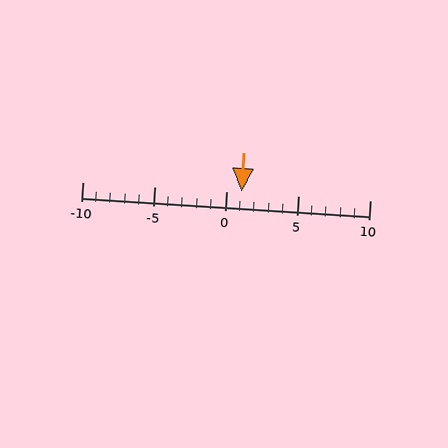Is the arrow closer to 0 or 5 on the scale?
The arrow is closer to 0.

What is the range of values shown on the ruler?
The ruler shows values from -10 to 10.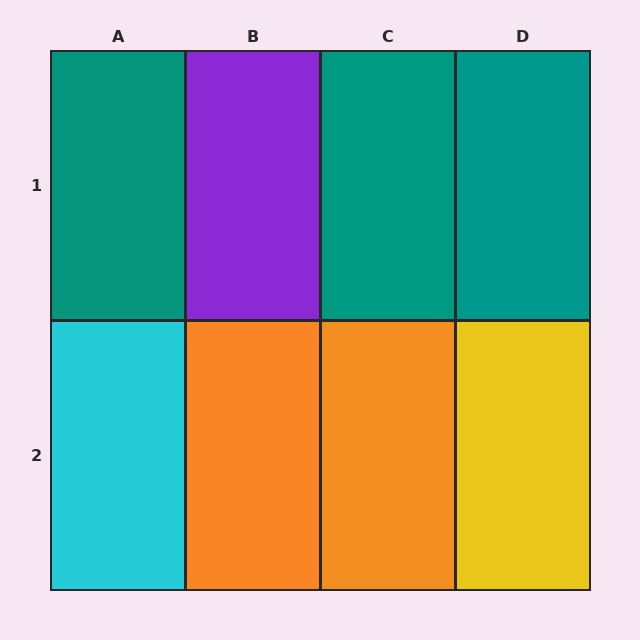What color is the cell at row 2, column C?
Orange.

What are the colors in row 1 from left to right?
Teal, purple, teal, teal.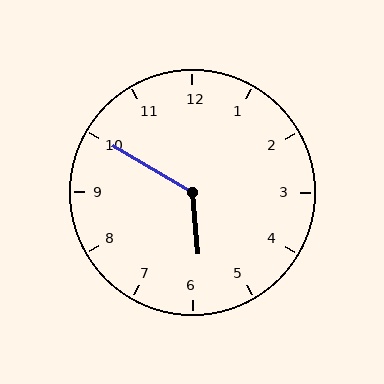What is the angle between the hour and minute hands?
Approximately 125 degrees.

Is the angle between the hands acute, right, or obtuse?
It is obtuse.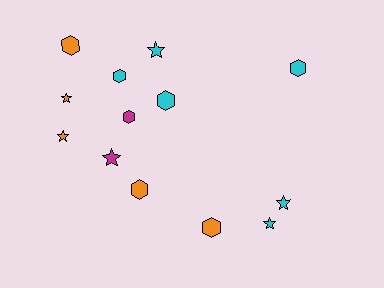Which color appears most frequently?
Cyan, with 6 objects.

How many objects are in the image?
There are 13 objects.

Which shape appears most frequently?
Hexagon, with 7 objects.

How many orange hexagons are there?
There are 3 orange hexagons.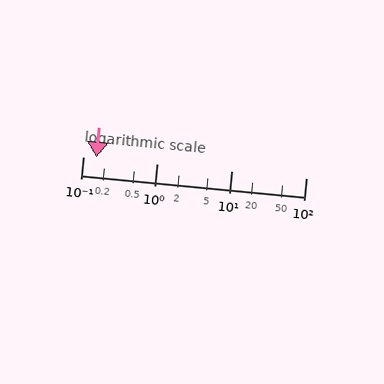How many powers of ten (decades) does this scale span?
The scale spans 3 decades, from 0.1 to 100.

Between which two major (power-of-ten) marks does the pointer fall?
The pointer is between 0.1 and 1.